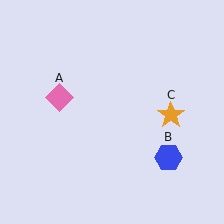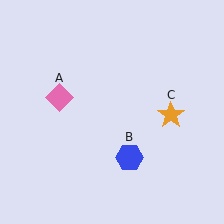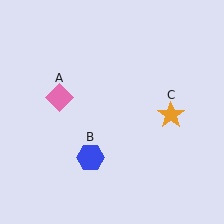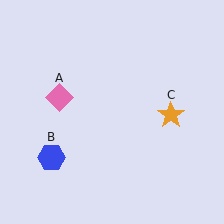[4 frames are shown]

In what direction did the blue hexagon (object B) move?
The blue hexagon (object B) moved left.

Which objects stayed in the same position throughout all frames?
Pink diamond (object A) and orange star (object C) remained stationary.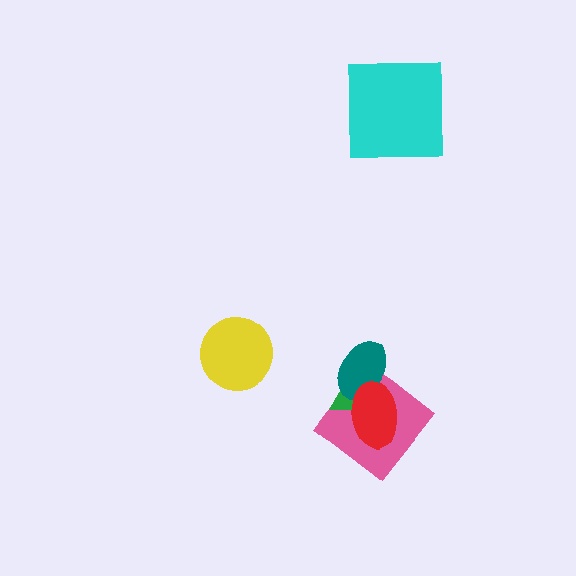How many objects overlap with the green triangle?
3 objects overlap with the green triangle.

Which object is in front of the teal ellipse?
The red ellipse is in front of the teal ellipse.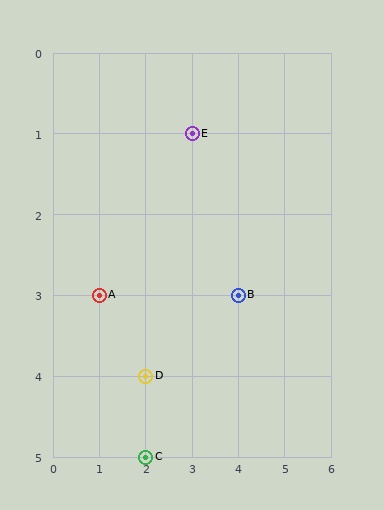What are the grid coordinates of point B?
Point B is at grid coordinates (4, 3).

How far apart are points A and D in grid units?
Points A and D are 1 column and 1 row apart (about 1.4 grid units diagonally).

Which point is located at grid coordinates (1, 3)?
Point A is at (1, 3).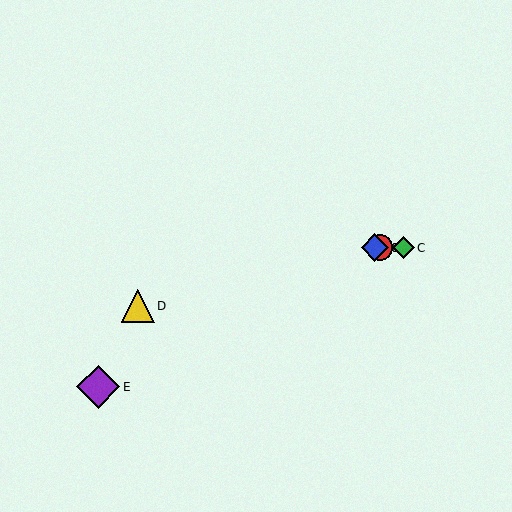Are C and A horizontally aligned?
Yes, both are at y≈248.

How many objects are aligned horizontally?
3 objects (A, B, C) are aligned horizontally.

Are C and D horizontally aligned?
No, C is at y≈248 and D is at y≈306.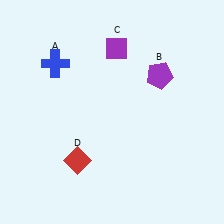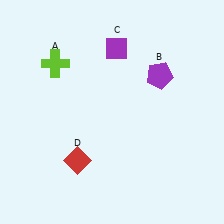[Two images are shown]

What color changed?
The cross (A) changed from blue in Image 1 to lime in Image 2.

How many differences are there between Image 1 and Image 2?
There is 1 difference between the two images.